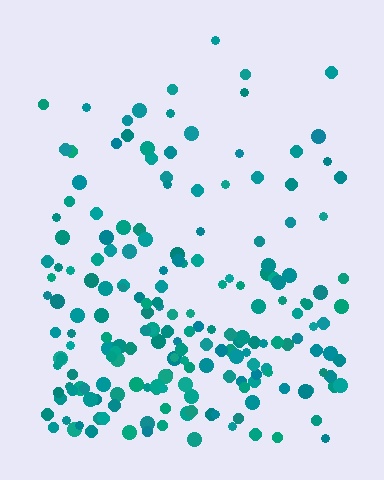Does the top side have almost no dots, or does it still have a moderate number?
Still a moderate number, just noticeably fewer than the bottom.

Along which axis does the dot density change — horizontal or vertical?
Vertical.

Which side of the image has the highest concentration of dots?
The bottom.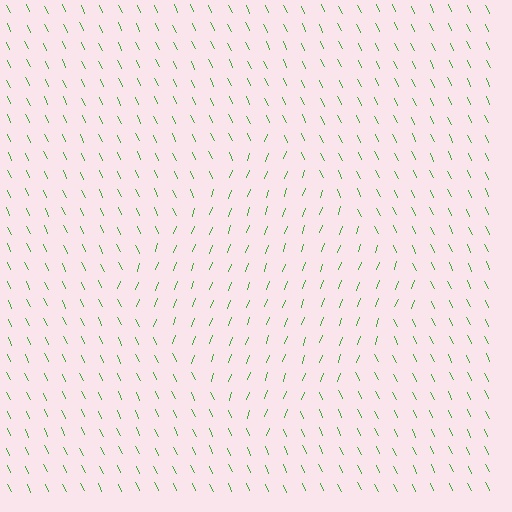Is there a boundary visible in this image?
Yes, there is a texture boundary formed by a change in line orientation.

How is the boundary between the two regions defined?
The boundary is defined purely by a change in line orientation (approximately 45 degrees difference). All lines are the same color and thickness.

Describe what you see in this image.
The image is filled with small green line segments. A diamond region in the image has lines oriented differently from the surrounding lines, creating a visible texture boundary.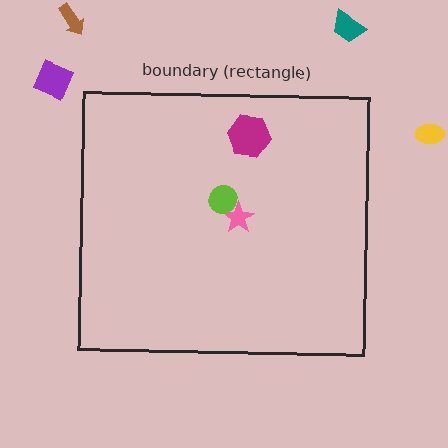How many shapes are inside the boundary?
3 inside, 4 outside.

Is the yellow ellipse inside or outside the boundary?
Outside.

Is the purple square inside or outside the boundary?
Outside.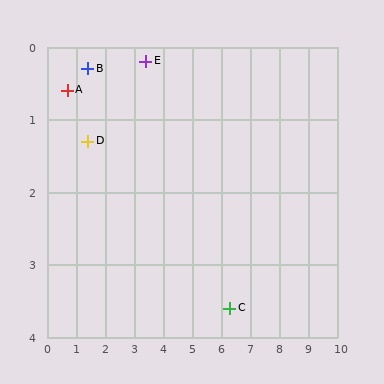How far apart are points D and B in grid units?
Points D and B are about 1.0 grid units apart.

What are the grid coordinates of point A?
Point A is at approximately (0.7, 0.6).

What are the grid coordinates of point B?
Point B is at approximately (1.4, 0.3).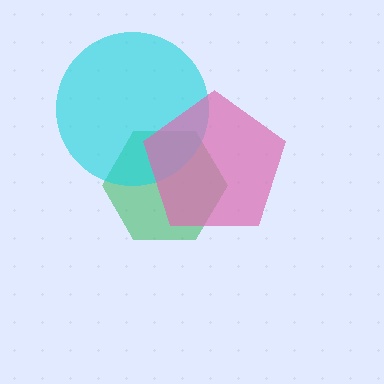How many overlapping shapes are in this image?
There are 3 overlapping shapes in the image.